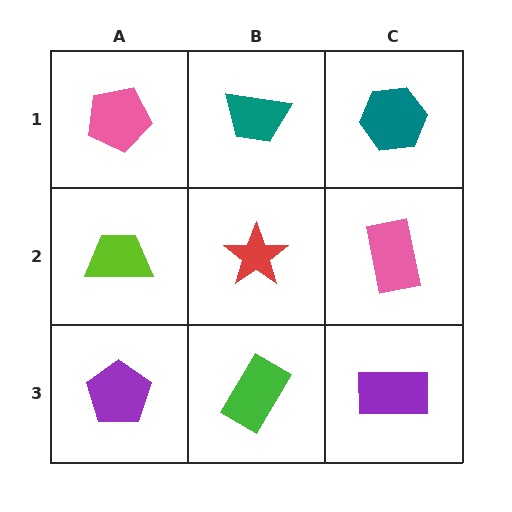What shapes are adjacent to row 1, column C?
A pink rectangle (row 2, column C), a teal trapezoid (row 1, column B).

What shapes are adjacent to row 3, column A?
A lime trapezoid (row 2, column A), a green rectangle (row 3, column B).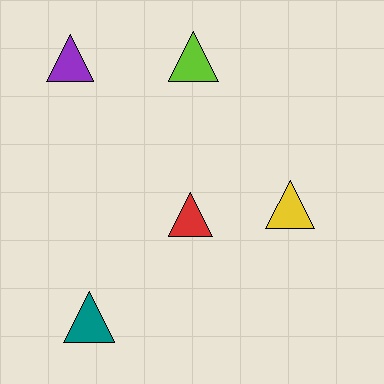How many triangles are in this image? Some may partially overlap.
There are 5 triangles.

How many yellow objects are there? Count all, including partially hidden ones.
There is 1 yellow object.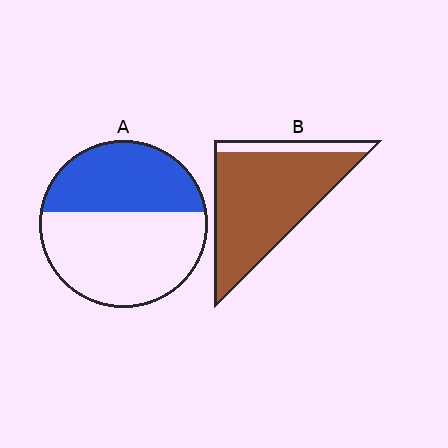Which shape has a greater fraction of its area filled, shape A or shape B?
Shape B.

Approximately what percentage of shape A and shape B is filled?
A is approximately 40% and B is approximately 85%.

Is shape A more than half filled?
No.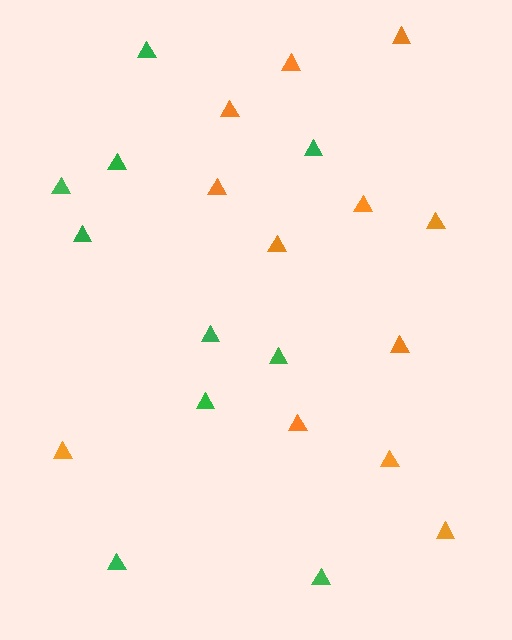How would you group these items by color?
There are 2 groups: one group of green triangles (10) and one group of orange triangles (12).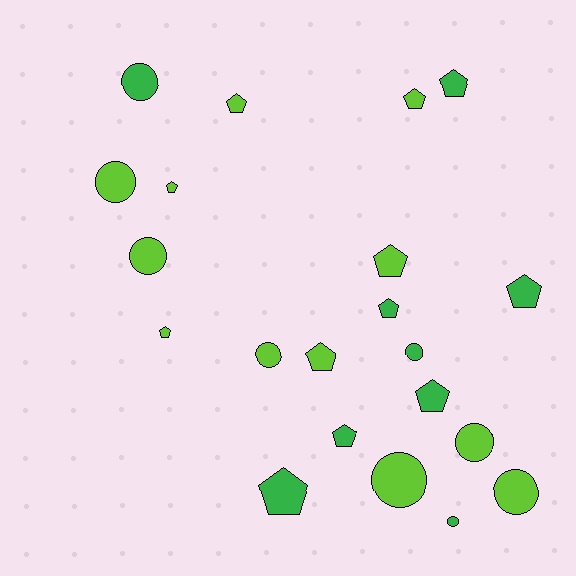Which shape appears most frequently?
Pentagon, with 12 objects.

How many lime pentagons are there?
There are 6 lime pentagons.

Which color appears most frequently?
Lime, with 12 objects.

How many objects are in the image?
There are 21 objects.